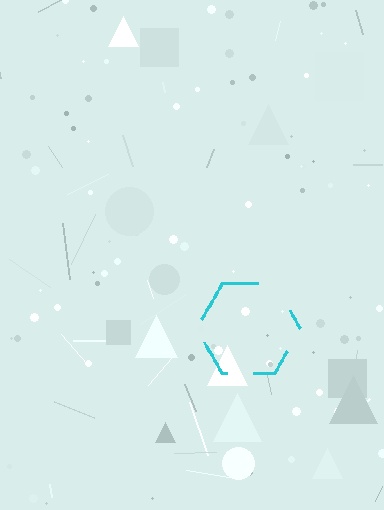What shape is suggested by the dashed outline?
The dashed outline suggests a hexagon.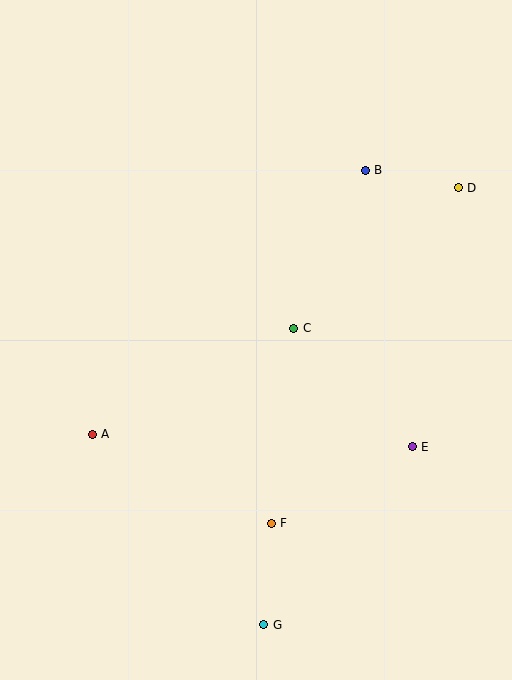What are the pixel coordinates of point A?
Point A is at (92, 434).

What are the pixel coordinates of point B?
Point B is at (365, 170).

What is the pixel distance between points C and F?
The distance between C and F is 196 pixels.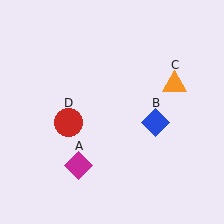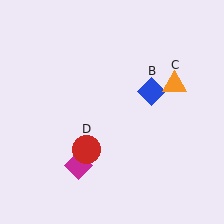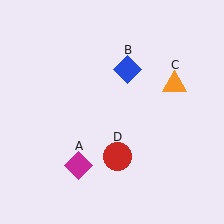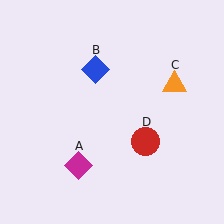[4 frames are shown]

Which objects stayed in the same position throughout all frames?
Magenta diamond (object A) and orange triangle (object C) remained stationary.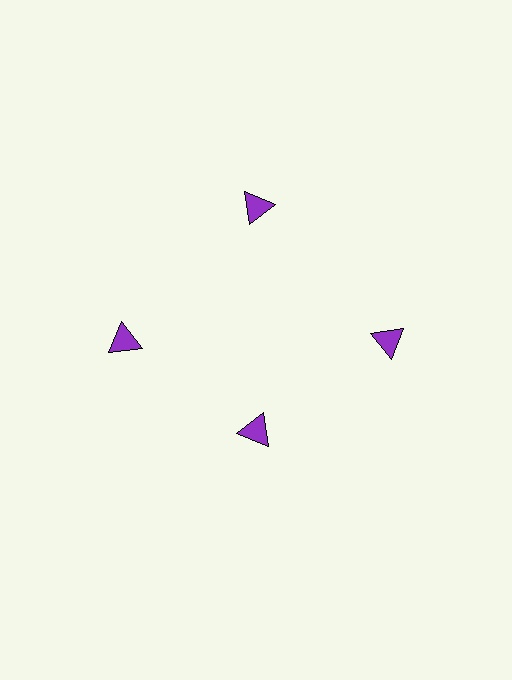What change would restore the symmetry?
The symmetry would be restored by moving it outward, back onto the ring so that all 4 triangles sit at equal angles and equal distance from the center.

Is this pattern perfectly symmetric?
No. The 4 purple triangles are arranged in a ring, but one element near the 6 o'clock position is pulled inward toward the center, breaking the 4-fold rotational symmetry.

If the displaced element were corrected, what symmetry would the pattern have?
It would have 4-fold rotational symmetry — the pattern would map onto itself every 90 degrees.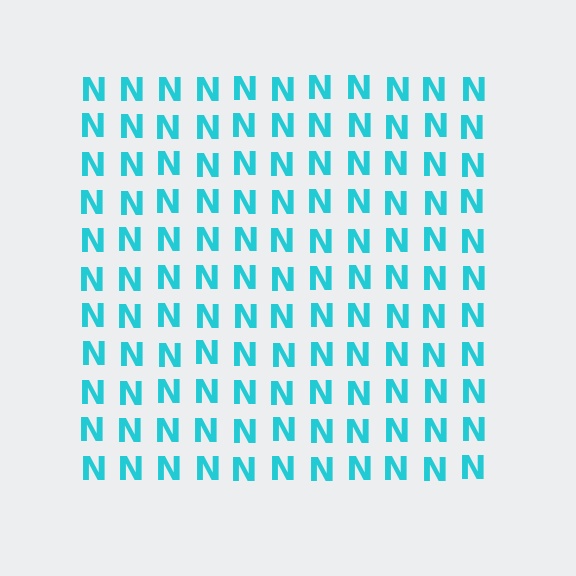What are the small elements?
The small elements are letter N's.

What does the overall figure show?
The overall figure shows a square.